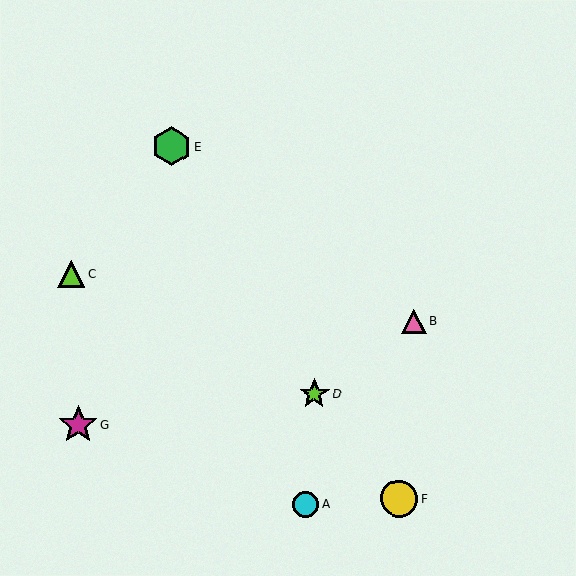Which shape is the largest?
The green hexagon (labeled E) is the largest.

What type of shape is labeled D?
Shape D is a lime star.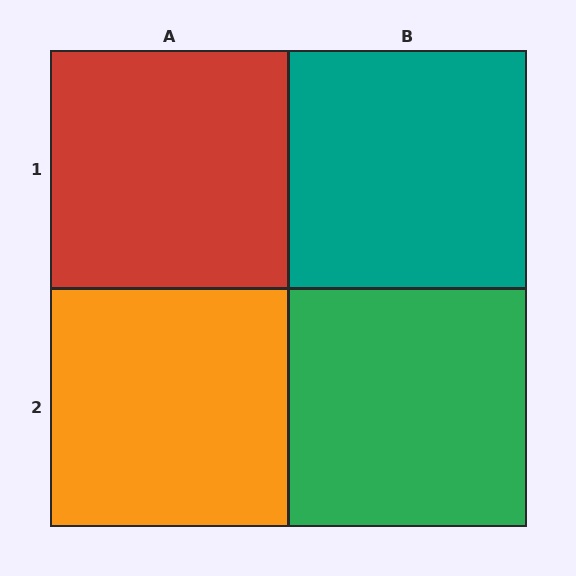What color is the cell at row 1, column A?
Red.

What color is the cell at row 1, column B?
Teal.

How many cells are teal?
1 cell is teal.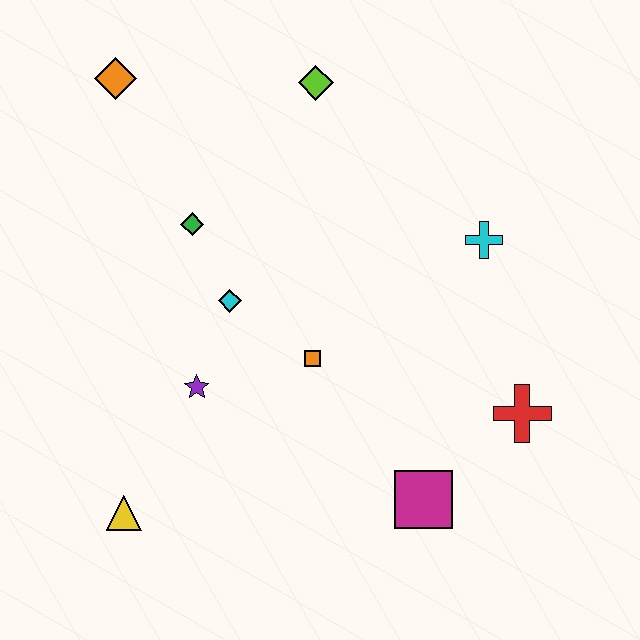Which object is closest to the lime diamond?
The green diamond is closest to the lime diamond.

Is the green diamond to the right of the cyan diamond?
No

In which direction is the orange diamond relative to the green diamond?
The orange diamond is above the green diamond.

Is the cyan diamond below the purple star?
No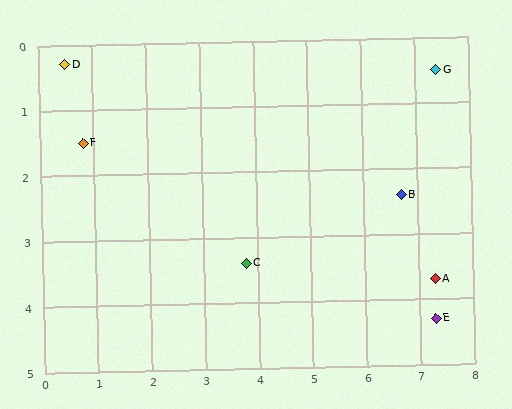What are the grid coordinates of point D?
Point D is at approximately (0.5, 0.3).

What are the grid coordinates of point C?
Point C is at approximately (3.8, 3.4).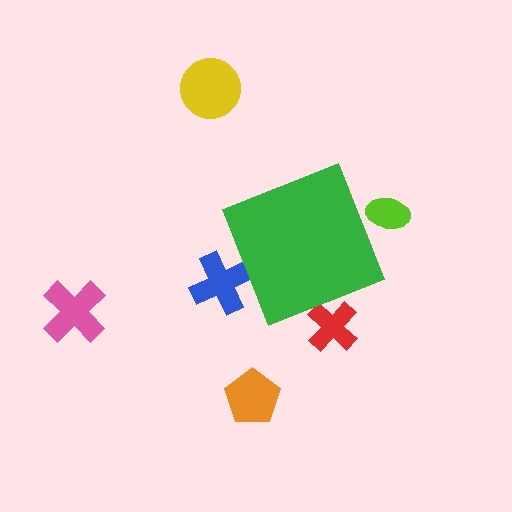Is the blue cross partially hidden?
Yes, the blue cross is partially hidden behind the green diamond.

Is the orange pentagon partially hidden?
No, the orange pentagon is fully visible.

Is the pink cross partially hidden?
No, the pink cross is fully visible.